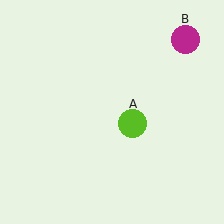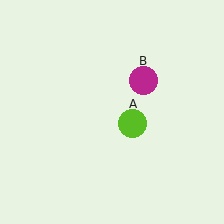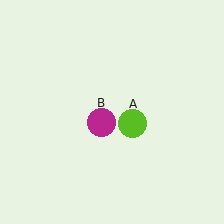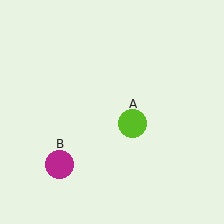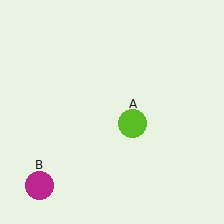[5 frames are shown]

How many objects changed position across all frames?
1 object changed position: magenta circle (object B).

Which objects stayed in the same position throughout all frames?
Lime circle (object A) remained stationary.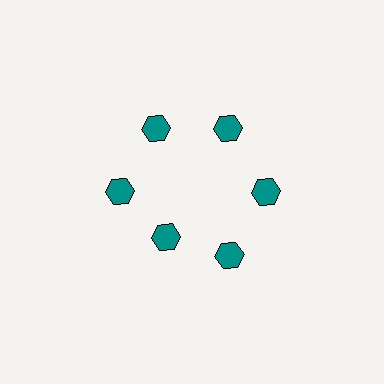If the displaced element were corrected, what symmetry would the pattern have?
It would have 6-fold rotational symmetry — the pattern would map onto itself every 60 degrees.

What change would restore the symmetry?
The symmetry would be restored by moving it outward, back onto the ring so that all 6 hexagons sit at equal angles and equal distance from the center.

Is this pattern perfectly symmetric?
No. The 6 teal hexagons are arranged in a ring, but one element near the 7 o'clock position is pulled inward toward the center, breaking the 6-fold rotational symmetry.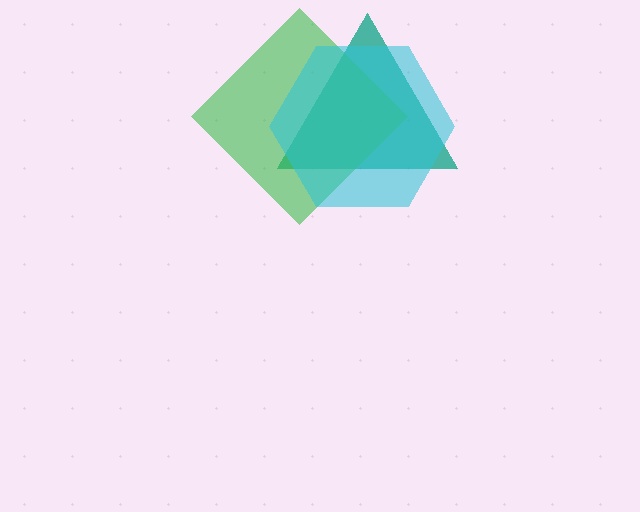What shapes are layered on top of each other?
The layered shapes are: a teal triangle, a green diamond, a cyan hexagon.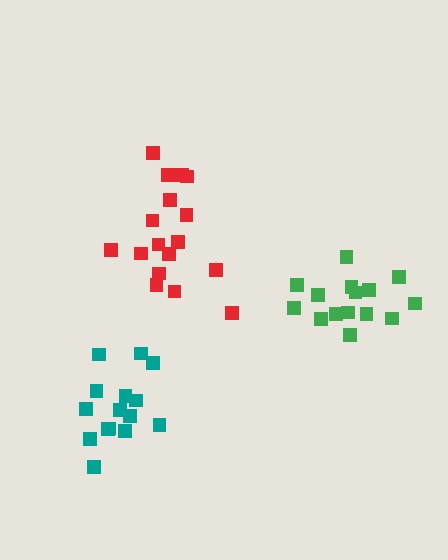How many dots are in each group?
Group 1: 17 dots, Group 2: 15 dots, Group 3: 15 dots (47 total).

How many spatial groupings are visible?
There are 3 spatial groupings.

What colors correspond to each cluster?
The clusters are colored: red, green, teal.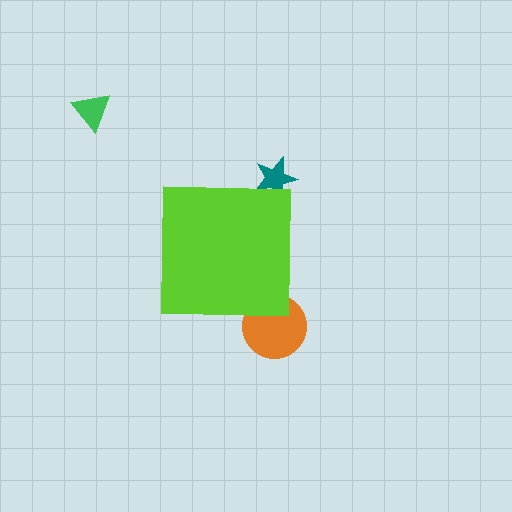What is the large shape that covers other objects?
A lime square.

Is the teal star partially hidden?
Yes, the teal star is partially hidden behind the lime square.